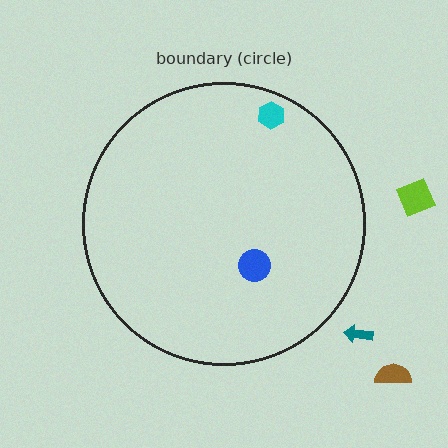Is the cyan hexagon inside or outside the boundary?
Inside.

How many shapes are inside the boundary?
2 inside, 3 outside.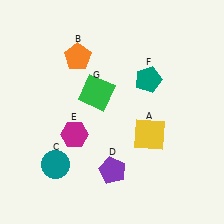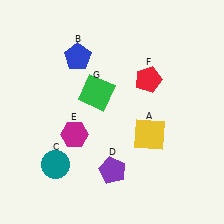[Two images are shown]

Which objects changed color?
B changed from orange to blue. F changed from teal to red.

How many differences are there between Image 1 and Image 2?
There are 2 differences between the two images.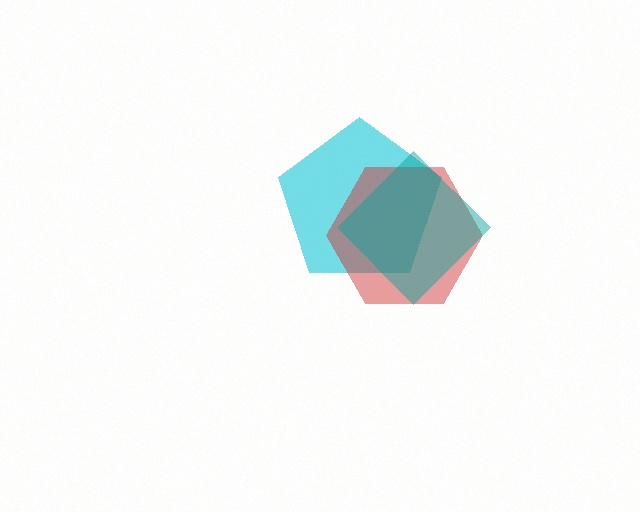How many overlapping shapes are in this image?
There are 3 overlapping shapes in the image.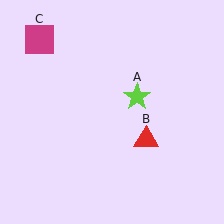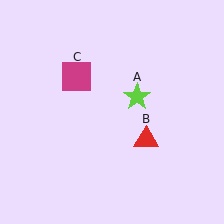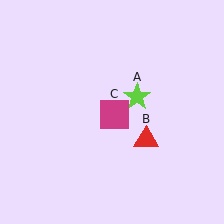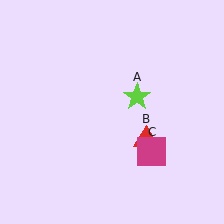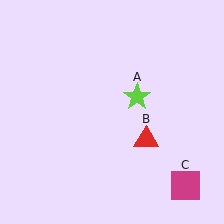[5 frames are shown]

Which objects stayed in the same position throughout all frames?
Lime star (object A) and red triangle (object B) remained stationary.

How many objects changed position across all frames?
1 object changed position: magenta square (object C).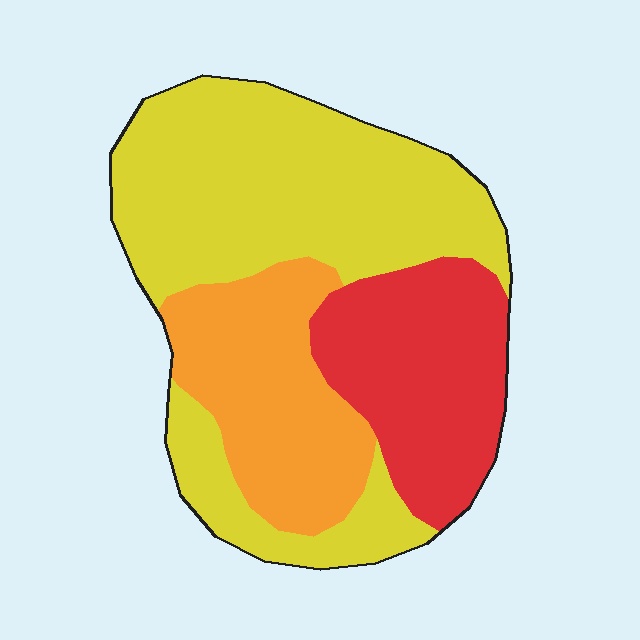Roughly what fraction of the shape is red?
Red covers 24% of the shape.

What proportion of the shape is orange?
Orange covers 24% of the shape.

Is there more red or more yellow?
Yellow.